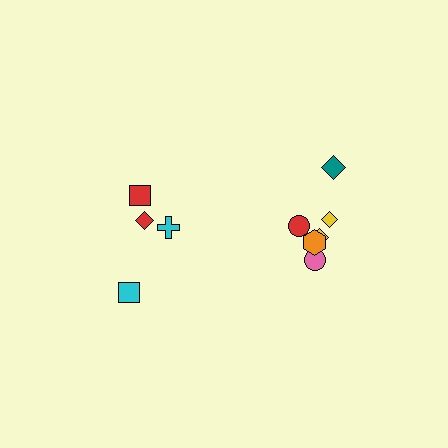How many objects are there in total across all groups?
There are 10 objects.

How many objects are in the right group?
There are 6 objects.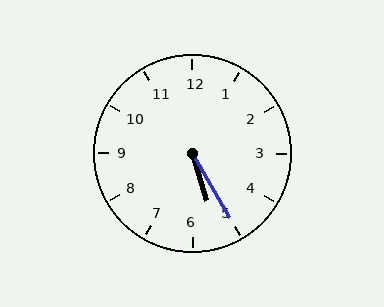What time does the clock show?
5:25.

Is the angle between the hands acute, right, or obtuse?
It is acute.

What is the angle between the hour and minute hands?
Approximately 12 degrees.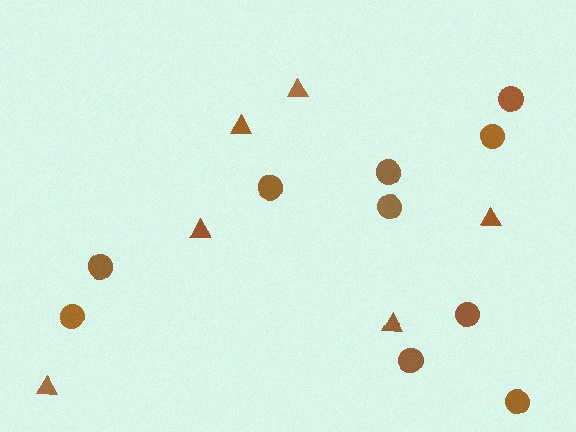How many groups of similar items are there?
There are 2 groups: one group of circles (10) and one group of triangles (6).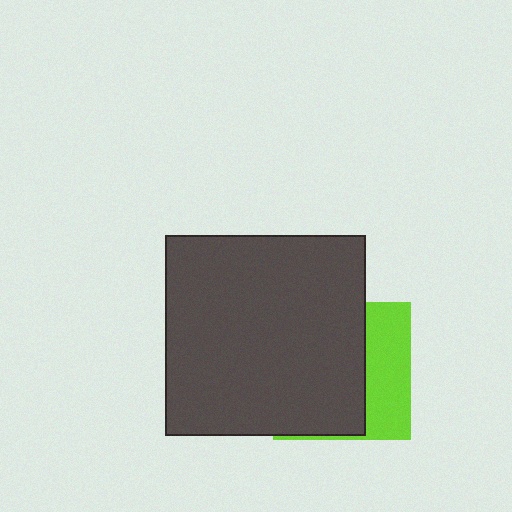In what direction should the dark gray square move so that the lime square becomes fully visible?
The dark gray square should move left. That is the shortest direction to clear the overlap and leave the lime square fully visible.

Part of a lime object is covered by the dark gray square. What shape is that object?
It is a square.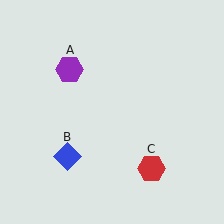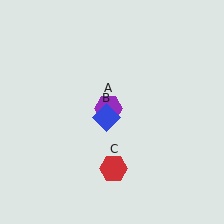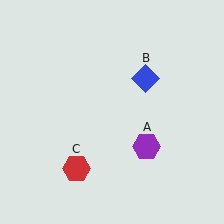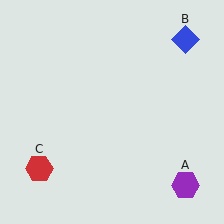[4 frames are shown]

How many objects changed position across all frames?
3 objects changed position: purple hexagon (object A), blue diamond (object B), red hexagon (object C).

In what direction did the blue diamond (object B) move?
The blue diamond (object B) moved up and to the right.